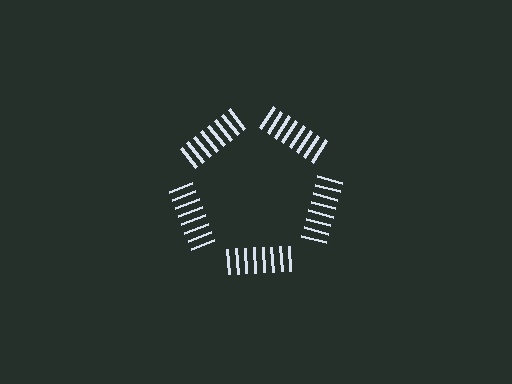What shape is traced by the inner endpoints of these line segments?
An illusory pentagon — the line segments terminate on its edges but no continuous stroke is drawn.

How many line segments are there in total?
40 — 8 along each of the 5 edges.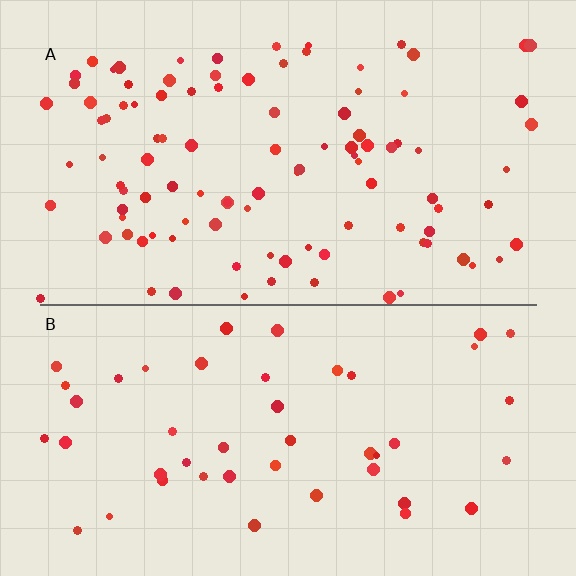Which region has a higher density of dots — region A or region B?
A (the top).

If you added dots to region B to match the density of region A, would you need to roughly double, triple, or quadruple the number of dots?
Approximately double.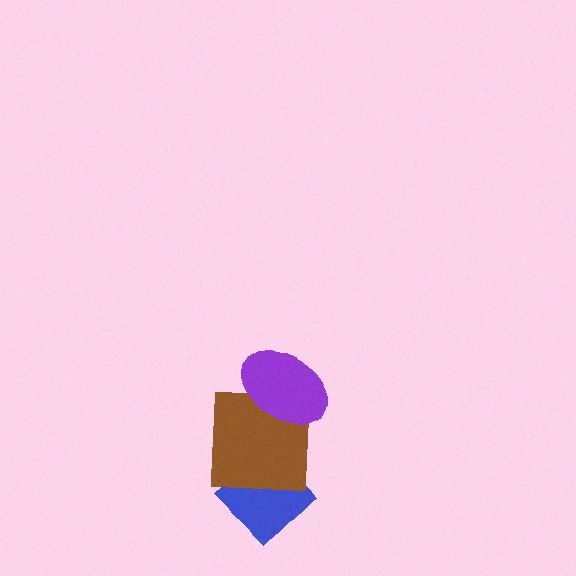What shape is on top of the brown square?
The purple ellipse is on top of the brown square.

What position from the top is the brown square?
The brown square is 2nd from the top.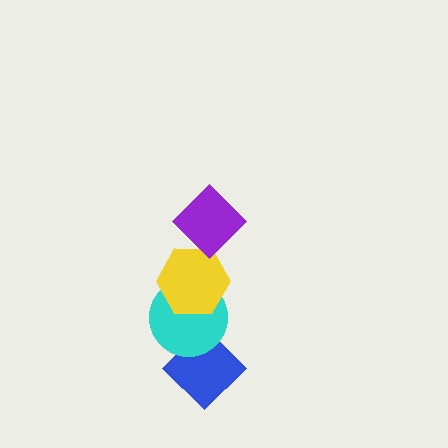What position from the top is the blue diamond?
The blue diamond is 4th from the top.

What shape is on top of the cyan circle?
The yellow hexagon is on top of the cyan circle.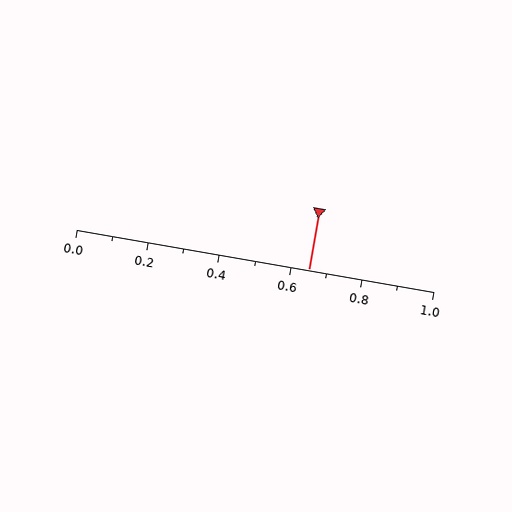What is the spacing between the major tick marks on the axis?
The major ticks are spaced 0.2 apart.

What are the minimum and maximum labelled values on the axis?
The axis runs from 0.0 to 1.0.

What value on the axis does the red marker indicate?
The marker indicates approximately 0.65.